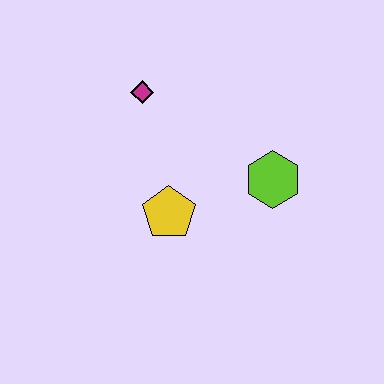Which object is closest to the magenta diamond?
The yellow pentagon is closest to the magenta diamond.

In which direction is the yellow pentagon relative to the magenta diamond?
The yellow pentagon is below the magenta diamond.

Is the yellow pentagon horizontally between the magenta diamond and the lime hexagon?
Yes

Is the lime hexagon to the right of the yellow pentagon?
Yes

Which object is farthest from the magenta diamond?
The lime hexagon is farthest from the magenta diamond.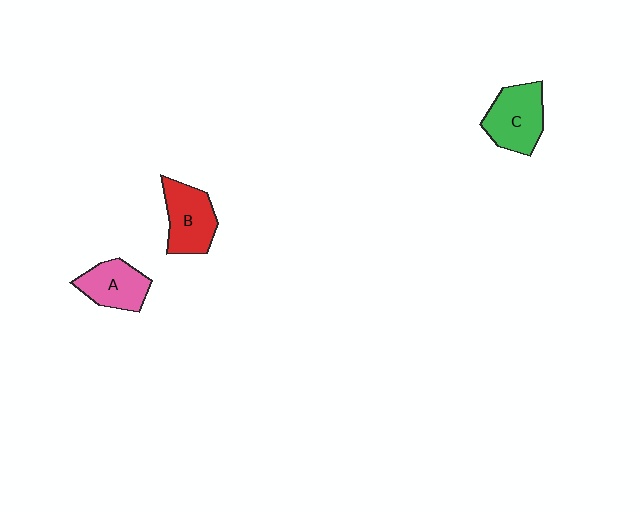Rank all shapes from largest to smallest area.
From largest to smallest: C (green), B (red), A (pink).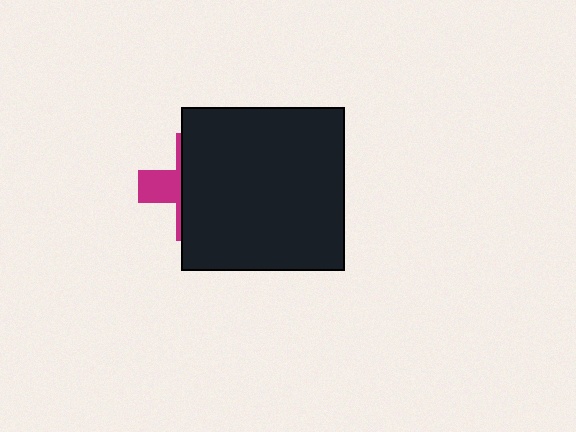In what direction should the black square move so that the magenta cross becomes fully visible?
The black square should move right. That is the shortest direction to clear the overlap and leave the magenta cross fully visible.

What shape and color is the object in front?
The object in front is a black square.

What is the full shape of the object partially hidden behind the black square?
The partially hidden object is a magenta cross.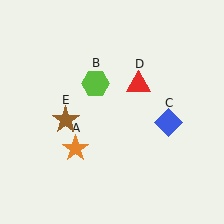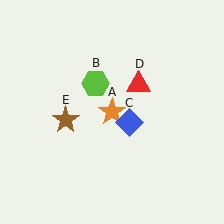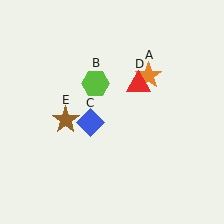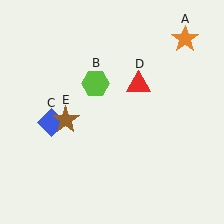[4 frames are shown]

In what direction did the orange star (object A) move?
The orange star (object A) moved up and to the right.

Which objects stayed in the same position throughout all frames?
Lime hexagon (object B) and red triangle (object D) and brown star (object E) remained stationary.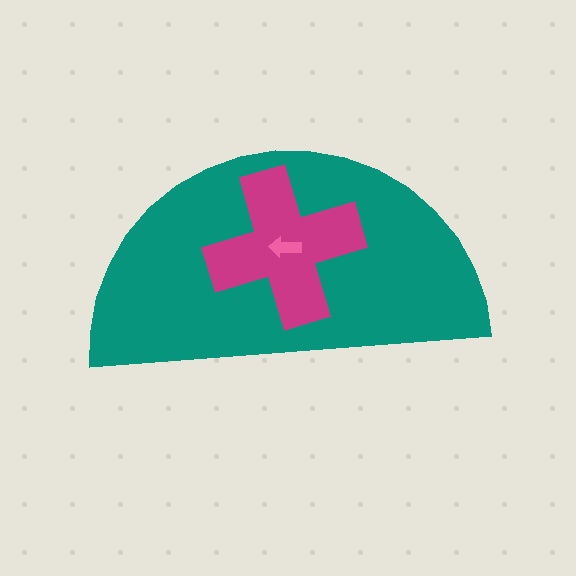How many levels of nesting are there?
3.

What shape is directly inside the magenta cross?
The pink arrow.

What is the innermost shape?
The pink arrow.